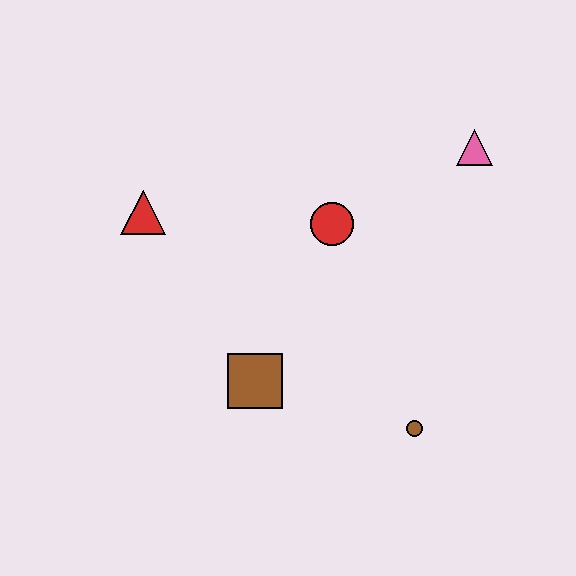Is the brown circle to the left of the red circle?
No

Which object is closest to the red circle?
The pink triangle is closest to the red circle.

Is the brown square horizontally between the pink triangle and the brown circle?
No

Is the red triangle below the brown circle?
No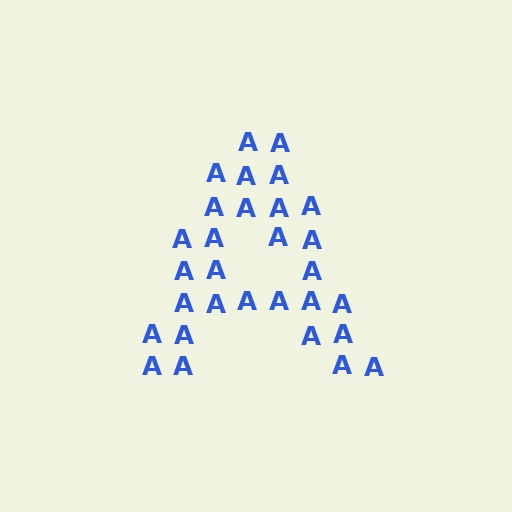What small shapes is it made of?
It is made of small letter A's.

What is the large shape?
The large shape is the letter A.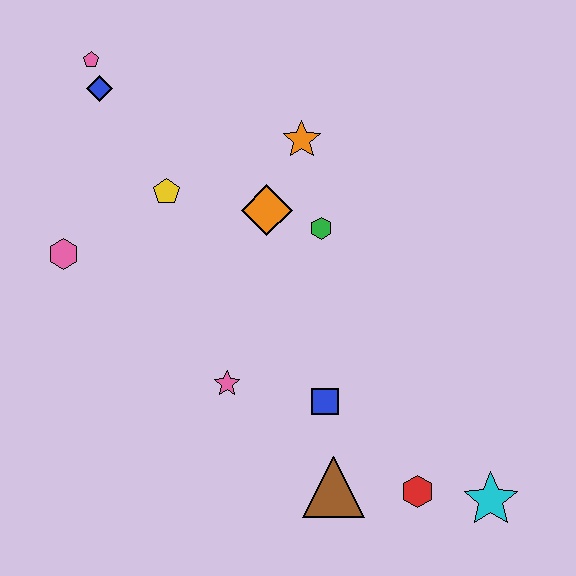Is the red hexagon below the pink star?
Yes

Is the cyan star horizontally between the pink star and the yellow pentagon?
No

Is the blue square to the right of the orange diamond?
Yes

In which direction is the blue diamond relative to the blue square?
The blue diamond is above the blue square.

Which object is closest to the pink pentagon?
The blue diamond is closest to the pink pentagon.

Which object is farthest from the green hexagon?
The cyan star is farthest from the green hexagon.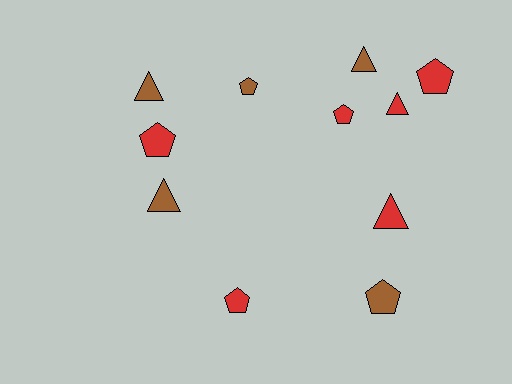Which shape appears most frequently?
Pentagon, with 6 objects.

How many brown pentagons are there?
There are 2 brown pentagons.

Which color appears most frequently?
Red, with 6 objects.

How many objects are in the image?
There are 11 objects.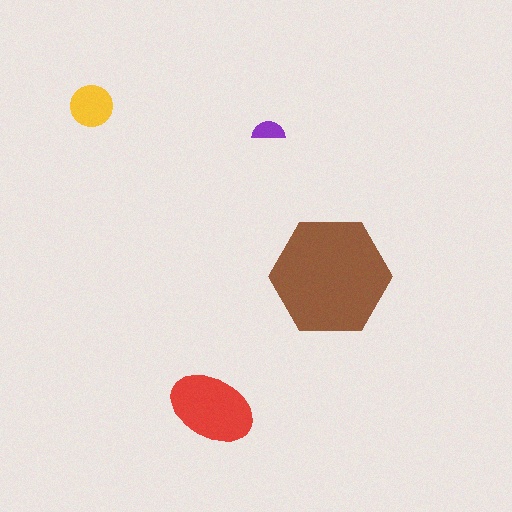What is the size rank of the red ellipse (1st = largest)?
2nd.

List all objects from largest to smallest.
The brown hexagon, the red ellipse, the yellow circle, the purple semicircle.